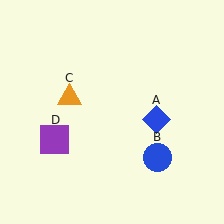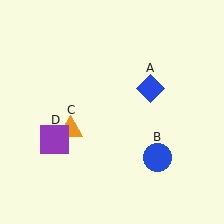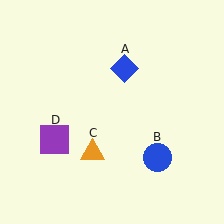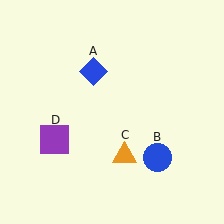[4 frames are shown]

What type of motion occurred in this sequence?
The blue diamond (object A), orange triangle (object C) rotated counterclockwise around the center of the scene.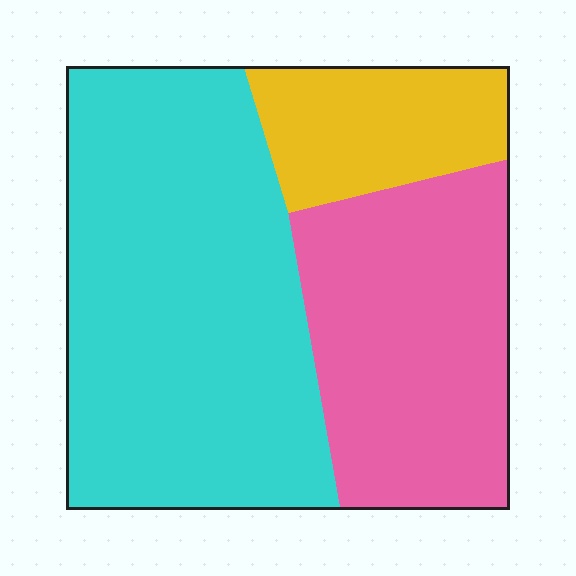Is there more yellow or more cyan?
Cyan.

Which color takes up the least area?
Yellow, at roughly 15%.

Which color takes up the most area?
Cyan, at roughly 50%.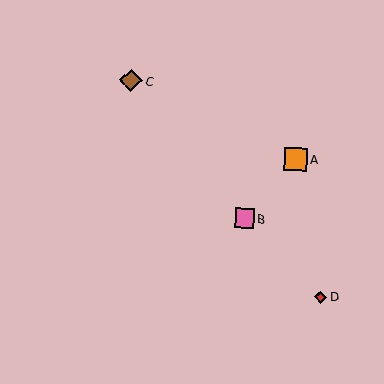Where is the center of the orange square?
The center of the orange square is at (296, 159).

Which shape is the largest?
The brown diamond (labeled C) is the largest.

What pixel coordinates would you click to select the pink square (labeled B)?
Click at (245, 218) to select the pink square B.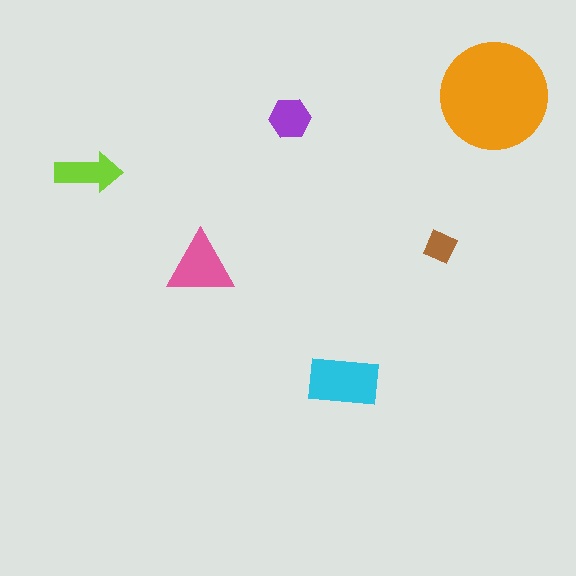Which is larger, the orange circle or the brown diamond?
The orange circle.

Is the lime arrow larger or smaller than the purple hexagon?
Larger.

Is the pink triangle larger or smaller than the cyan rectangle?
Smaller.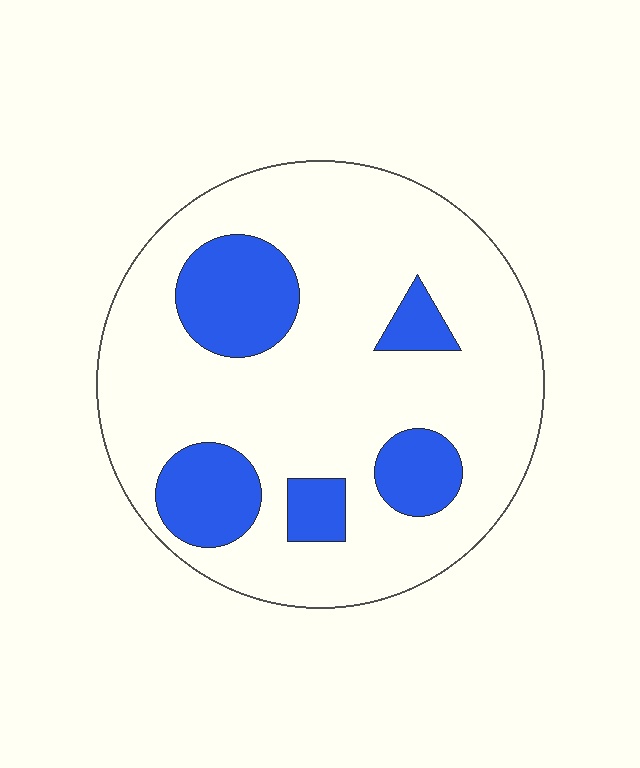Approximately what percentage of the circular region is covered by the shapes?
Approximately 20%.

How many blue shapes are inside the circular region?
5.